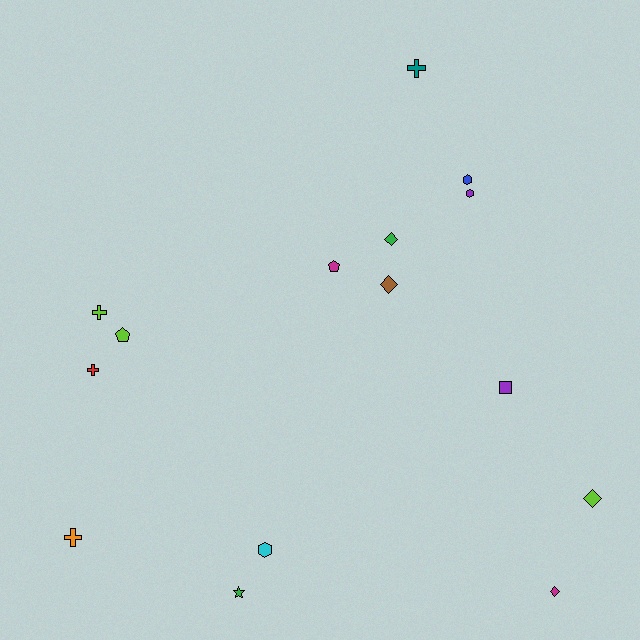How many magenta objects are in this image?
There are 2 magenta objects.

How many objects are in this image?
There are 15 objects.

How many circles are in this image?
There are no circles.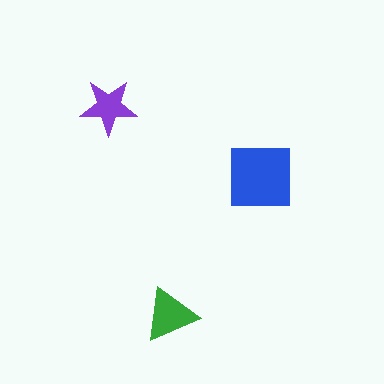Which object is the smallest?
The purple star.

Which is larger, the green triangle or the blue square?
The blue square.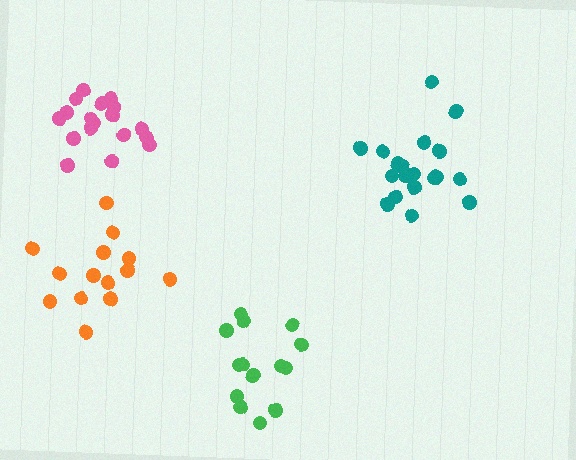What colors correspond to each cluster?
The clusters are colored: green, orange, pink, teal.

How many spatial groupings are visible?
There are 4 spatial groupings.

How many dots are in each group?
Group 1: 14 dots, Group 2: 14 dots, Group 3: 18 dots, Group 4: 19 dots (65 total).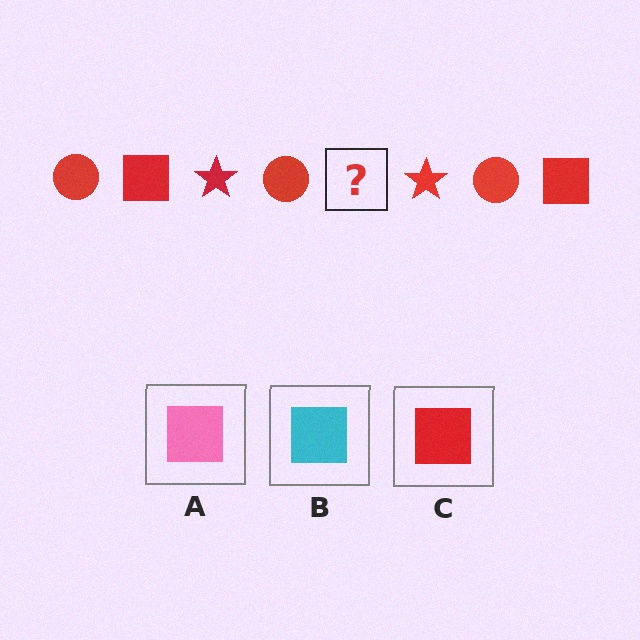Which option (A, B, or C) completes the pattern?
C.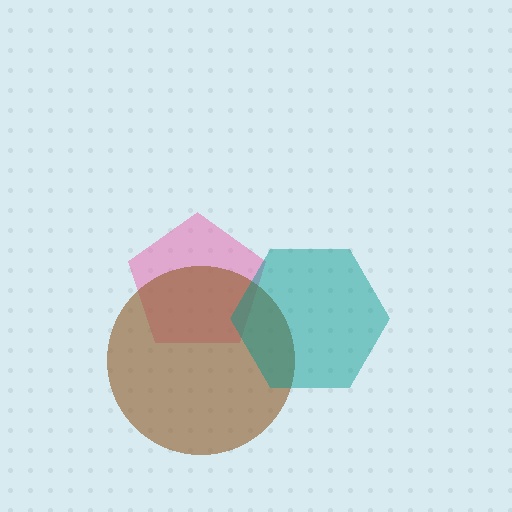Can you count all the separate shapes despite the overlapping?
Yes, there are 3 separate shapes.